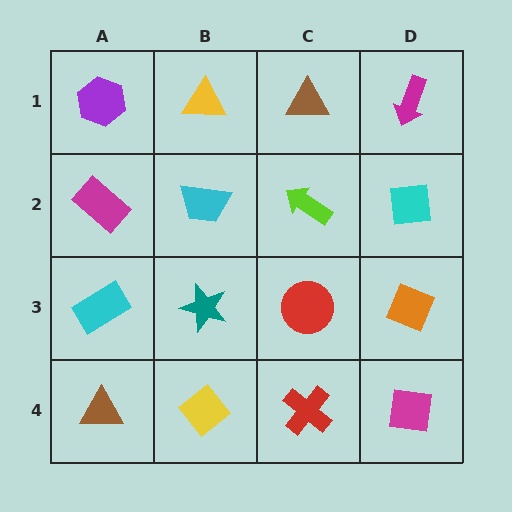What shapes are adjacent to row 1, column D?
A cyan square (row 2, column D), a brown triangle (row 1, column C).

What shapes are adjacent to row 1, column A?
A magenta rectangle (row 2, column A), a yellow triangle (row 1, column B).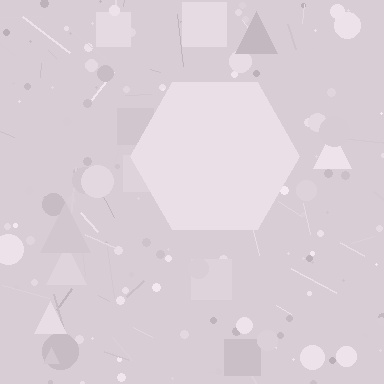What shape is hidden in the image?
A hexagon is hidden in the image.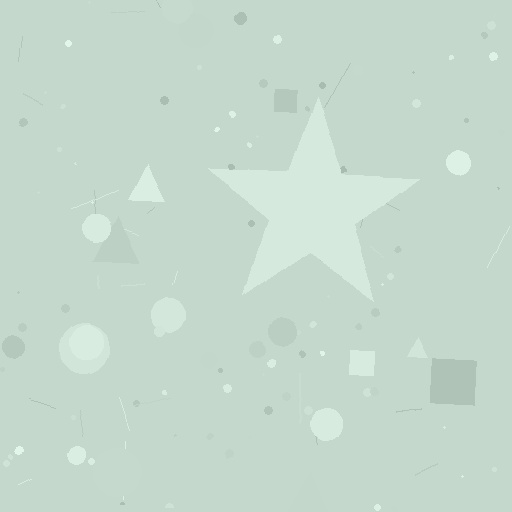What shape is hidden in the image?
A star is hidden in the image.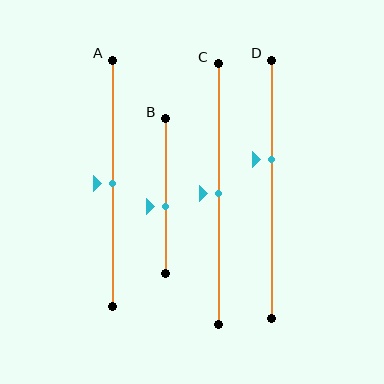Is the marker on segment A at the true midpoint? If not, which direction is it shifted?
Yes, the marker on segment A is at the true midpoint.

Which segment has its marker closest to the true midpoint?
Segment A has its marker closest to the true midpoint.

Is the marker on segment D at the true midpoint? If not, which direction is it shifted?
No, the marker on segment D is shifted upward by about 11% of the segment length.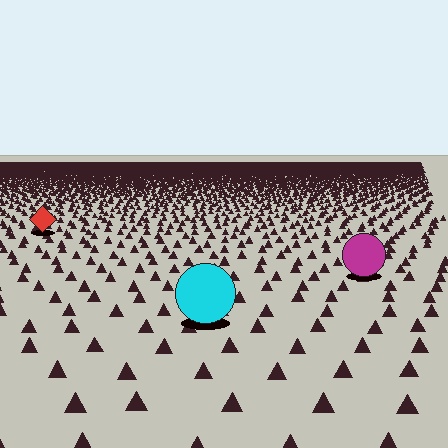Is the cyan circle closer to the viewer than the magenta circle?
Yes. The cyan circle is closer — you can tell from the texture gradient: the ground texture is coarser near it.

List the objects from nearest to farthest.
From nearest to farthest: the cyan circle, the magenta circle, the red diamond.